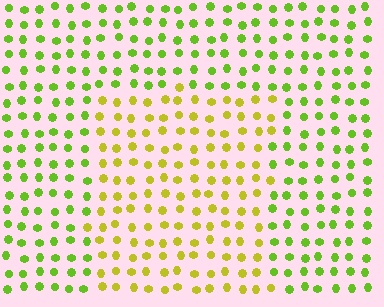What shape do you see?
I see a rectangle.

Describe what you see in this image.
The image is filled with small lime elements in a uniform arrangement. A rectangle-shaped region is visible where the elements are tinted to a slightly different hue, forming a subtle color boundary.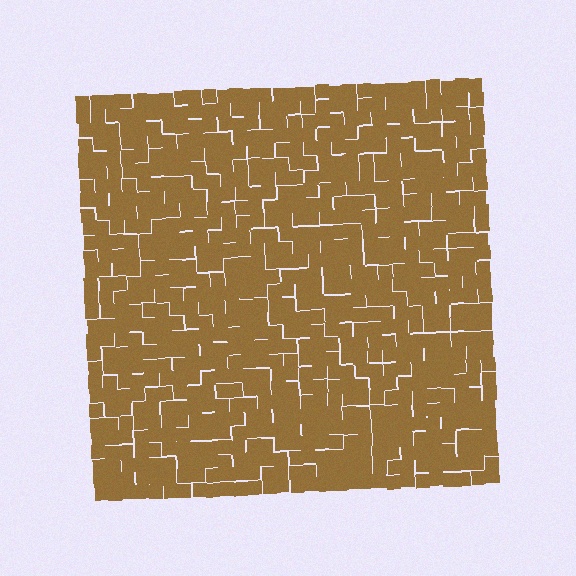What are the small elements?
The small elements are squares.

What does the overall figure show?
The overall figure shows a square.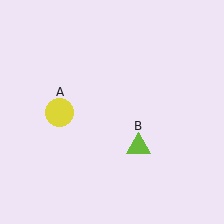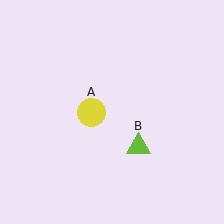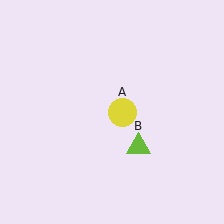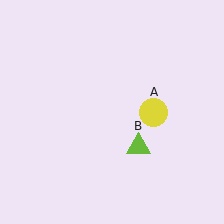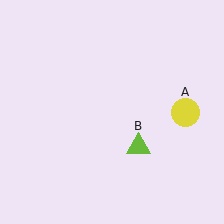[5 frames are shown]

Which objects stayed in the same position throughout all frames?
Lime triangle (object B) remained stationary.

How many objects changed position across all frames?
1 object changed position: yellow circle (object A).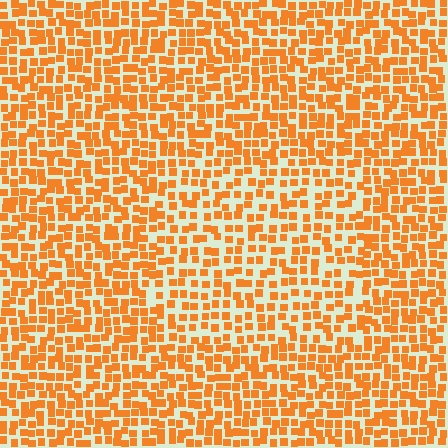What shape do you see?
I see a rectangle.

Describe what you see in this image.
The image contains small orange elements arranged at two different densities. A rectangle-shaped region is visible where the elements are less densely packed than the surrounding area.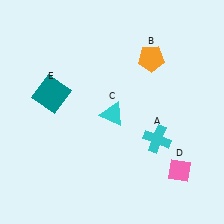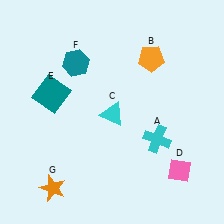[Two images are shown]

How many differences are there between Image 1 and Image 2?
There are 2 differences between the two images.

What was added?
A teal hexagon (F), an orange star (G) were added in Image 2.